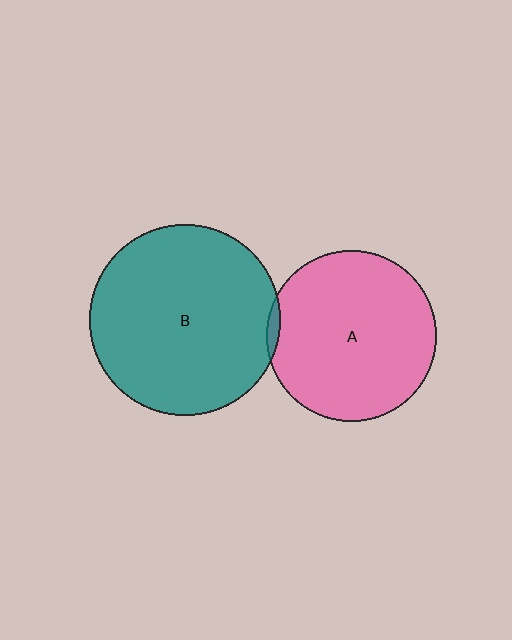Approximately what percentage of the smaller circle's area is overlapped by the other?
Approximately 5%.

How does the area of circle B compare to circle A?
Approximately 1.3 times.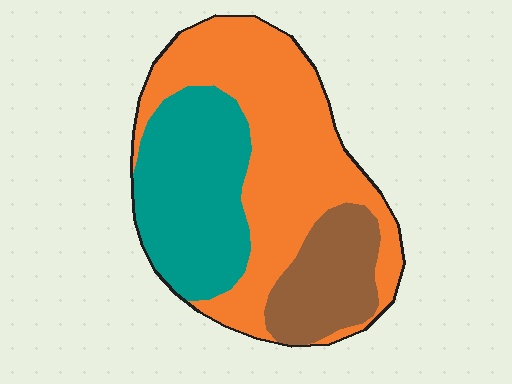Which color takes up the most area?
Orange, at roughly 50%.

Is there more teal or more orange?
Orange.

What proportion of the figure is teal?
Teal takes up about one third (1/3) of the figure.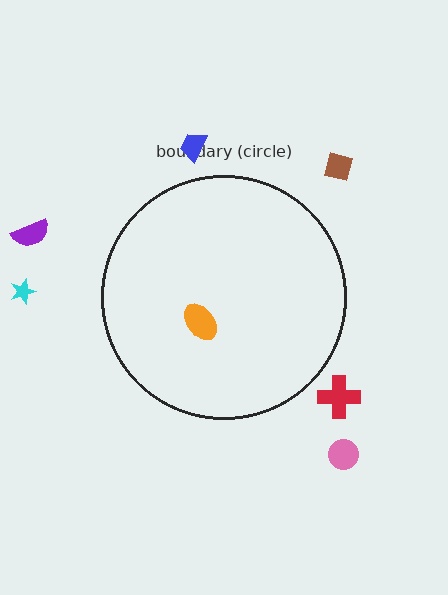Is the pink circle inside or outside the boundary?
Outside.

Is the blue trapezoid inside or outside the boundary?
Outside.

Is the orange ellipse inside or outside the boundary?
Inside.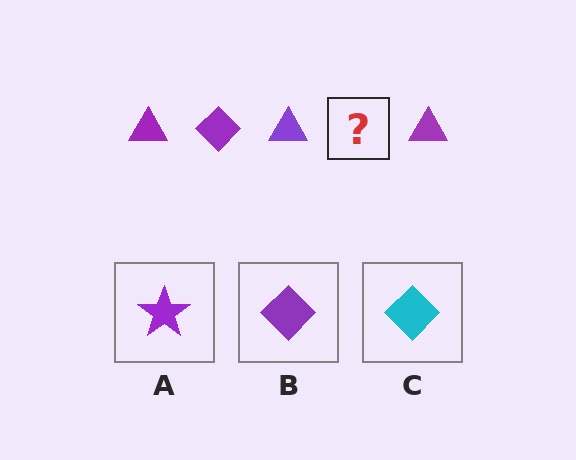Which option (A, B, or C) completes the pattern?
B.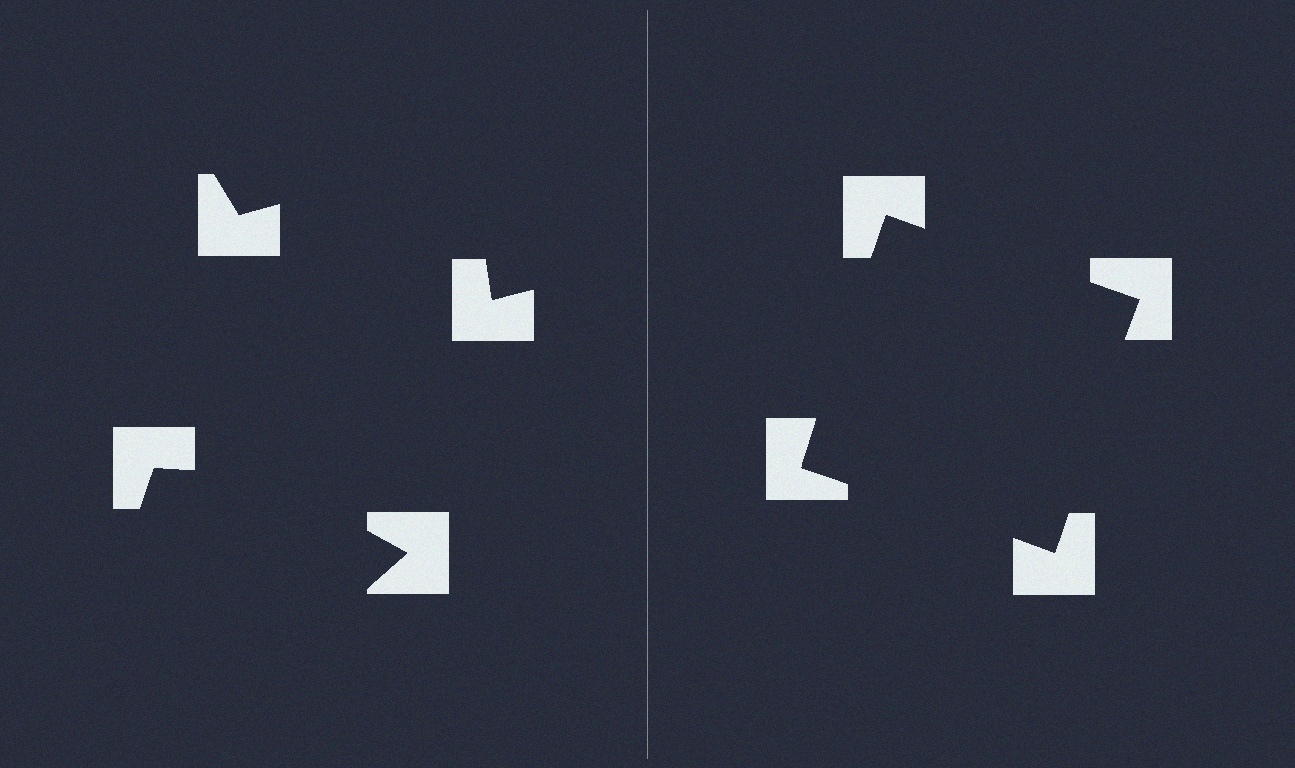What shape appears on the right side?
An illusory square.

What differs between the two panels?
The notched squares are positioned identically on both sides; only the wedge orientations differ. On the right they align to a square; on the left they are misaligned.